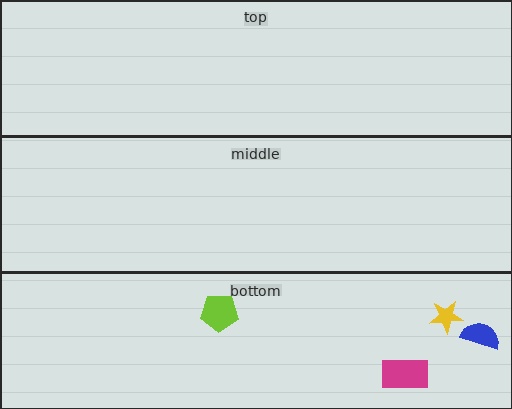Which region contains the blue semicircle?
The bottom region.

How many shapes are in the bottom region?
4.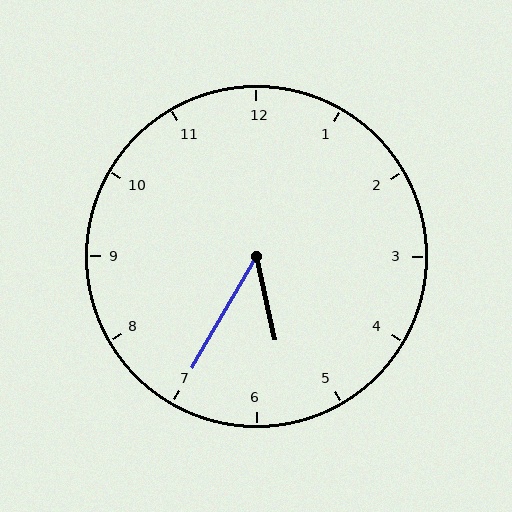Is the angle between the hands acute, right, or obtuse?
It is acute.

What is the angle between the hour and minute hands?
Approximately 42 degrees.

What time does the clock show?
5:35.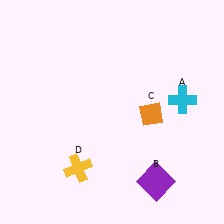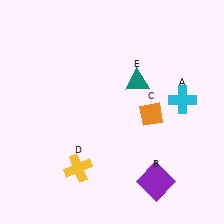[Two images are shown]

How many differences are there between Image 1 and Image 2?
There is 1 difference between the two images.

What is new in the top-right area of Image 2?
A teal triangle (E) was added in the top-right area of Image 2.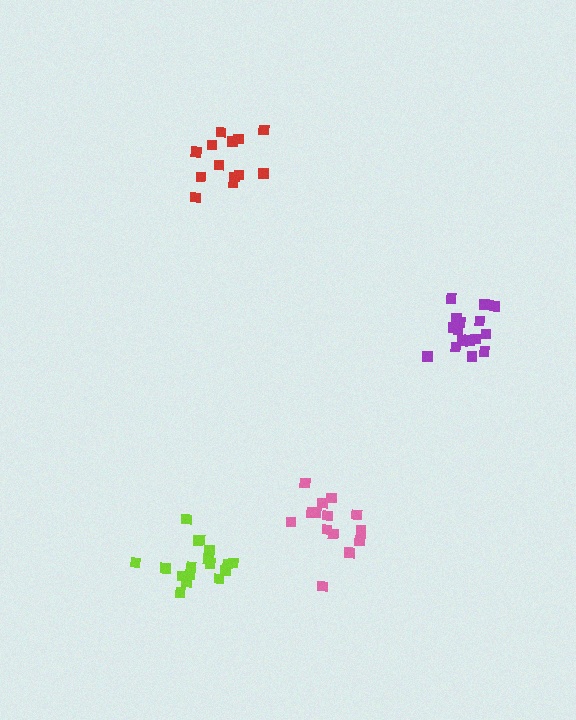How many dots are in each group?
Group 1: 13 dots, Group 2: 17 dots, Group 3: 16 dots, Group 4: 14 dots (60 total).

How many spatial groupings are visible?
There are 4 spatial groupings.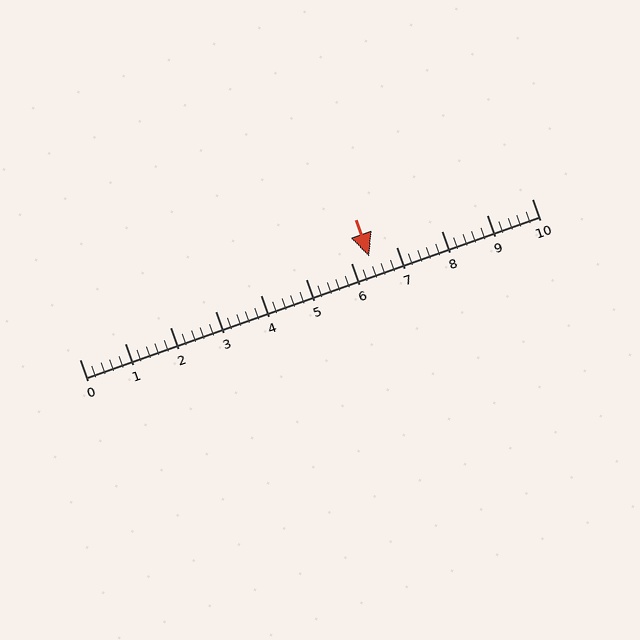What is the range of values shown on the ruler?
The ruler shows values from 0 to 10.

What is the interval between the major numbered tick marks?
The major tick marks are spaced 1 units apart.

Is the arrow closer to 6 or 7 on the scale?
The arrow is closer to 6.